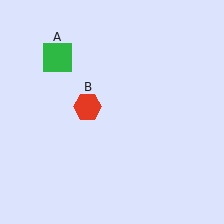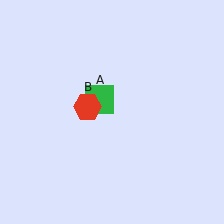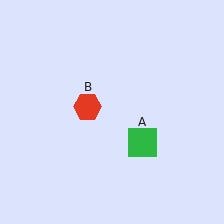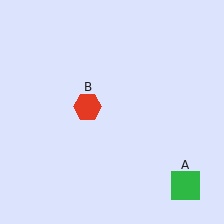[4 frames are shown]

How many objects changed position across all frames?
1 object changed position: green square (object A).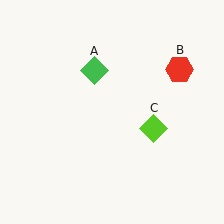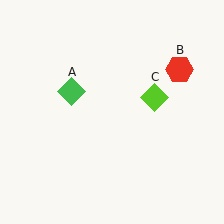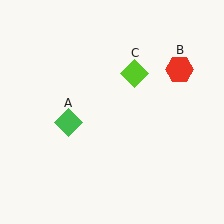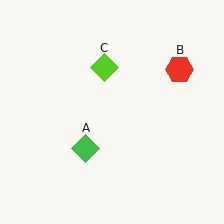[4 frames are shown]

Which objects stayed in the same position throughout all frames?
Red hexagon (object B) remained stationary.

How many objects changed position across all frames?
2 objects changed position: green diamond (object A), lime diamond (object C).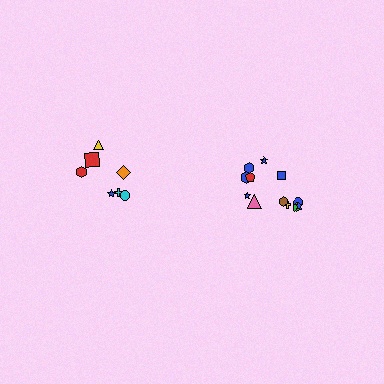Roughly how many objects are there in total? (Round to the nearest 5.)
Roughly 20 objects in total.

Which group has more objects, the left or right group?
The right group.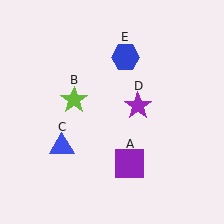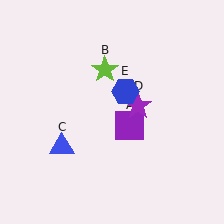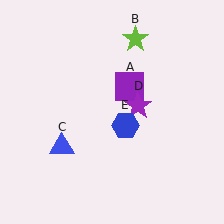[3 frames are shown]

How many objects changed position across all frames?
3 objects changed position: purple square (object A), lime star (object B), blue hexagon (object E).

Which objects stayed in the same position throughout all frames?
Blue triangle (object C) and purple star (object D) remained stationary.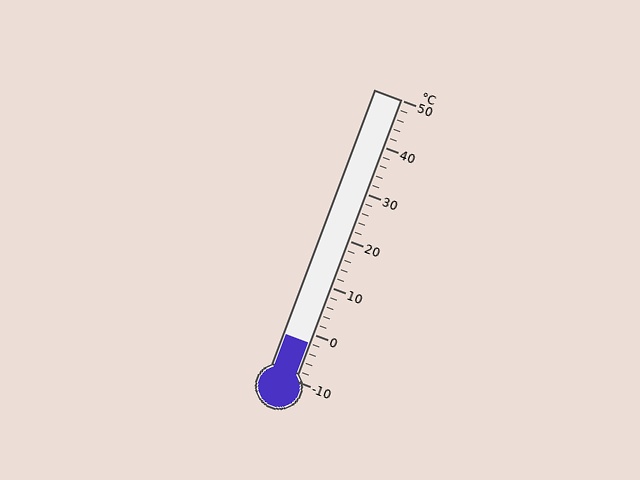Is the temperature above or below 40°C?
The temperature is below 40°C.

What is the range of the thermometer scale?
The thermometer scale ranges from -10°C to 50°C.